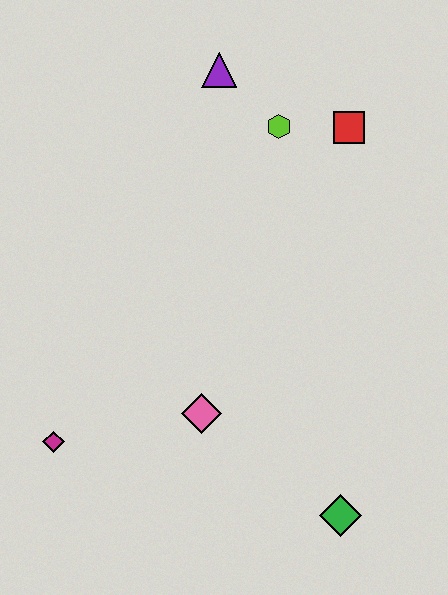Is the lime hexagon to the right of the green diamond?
No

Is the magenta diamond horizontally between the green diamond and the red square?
No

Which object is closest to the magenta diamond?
The pink diamond is closest to the magenta diamond.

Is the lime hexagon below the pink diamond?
No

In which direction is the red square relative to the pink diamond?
The red square is above the pink diamond.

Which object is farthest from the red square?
The magenta diamond is farthest from the red square.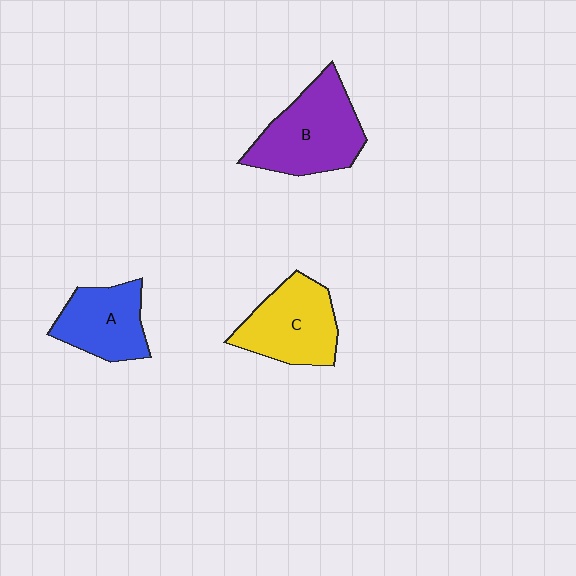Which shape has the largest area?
Shape B (purple).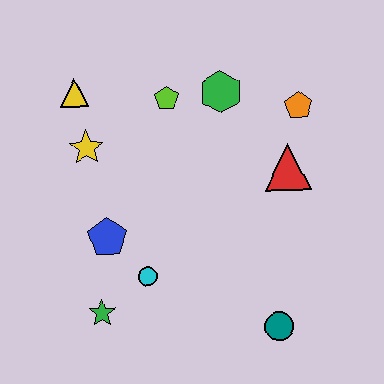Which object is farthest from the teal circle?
The yellow triangle is farthest from the teal circle.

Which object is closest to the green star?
The cyan circle is closest to the green star.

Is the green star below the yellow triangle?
Yes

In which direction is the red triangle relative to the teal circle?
The red triangle is above the teal circle.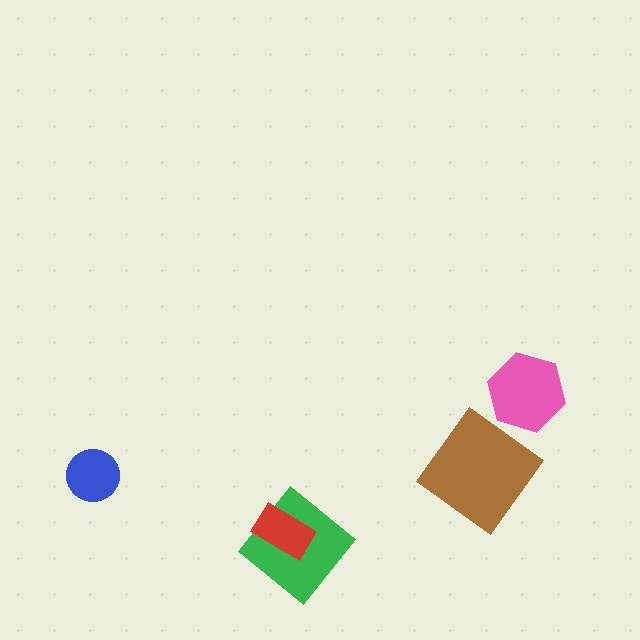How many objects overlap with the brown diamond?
0 objects overlap with the brown diamond.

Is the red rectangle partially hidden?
No, no other shape covers it.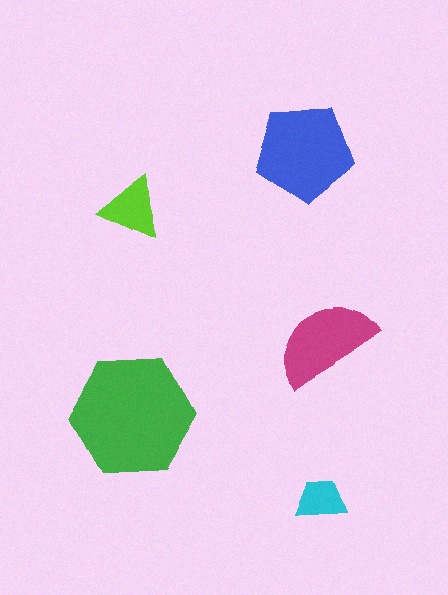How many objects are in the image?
There are 5 objects in the image.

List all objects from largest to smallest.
The green hexagon, the blue pentagon, the magenta semicircle, the lime triangle, the cyan trapezoid.